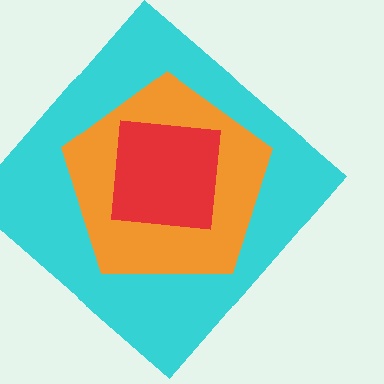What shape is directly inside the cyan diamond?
The orange pentagon.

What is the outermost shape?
The cyan diamond.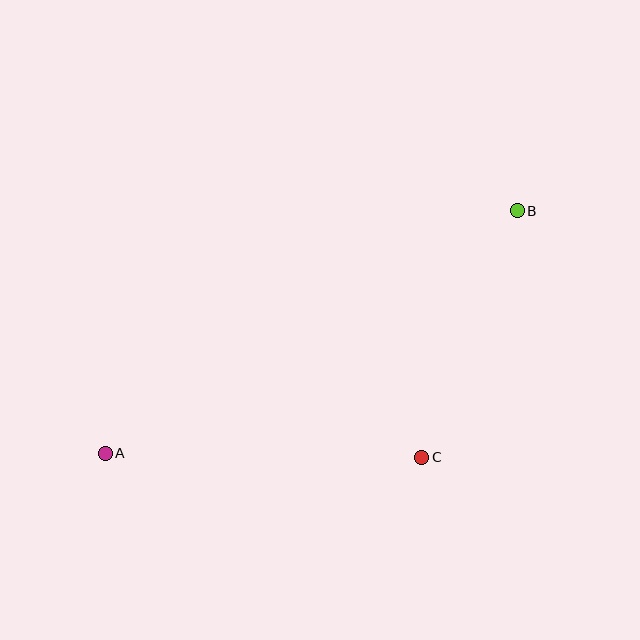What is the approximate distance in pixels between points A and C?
The distance between A and C is approximately 317 pixels.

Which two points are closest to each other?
Points B and C are closest to each other.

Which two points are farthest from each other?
Points A and B are farthest from each other.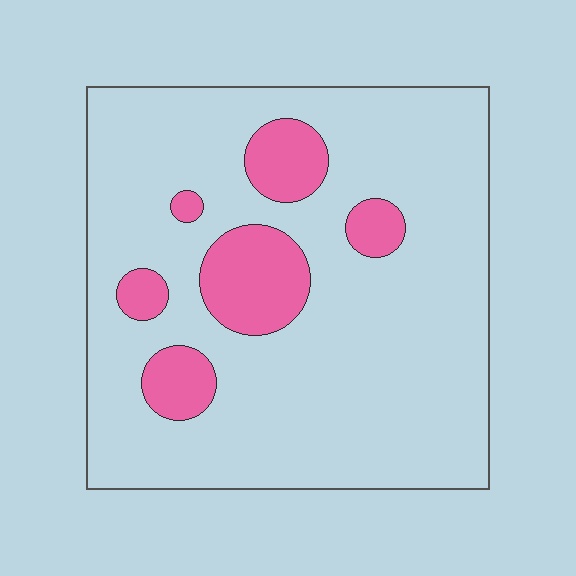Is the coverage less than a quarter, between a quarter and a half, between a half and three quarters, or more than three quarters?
Less than a quarter.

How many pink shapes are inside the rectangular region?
6.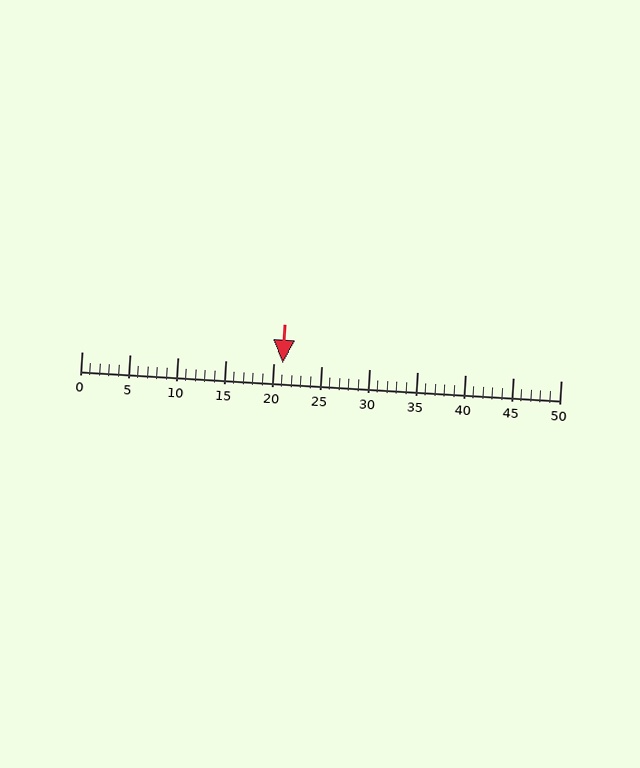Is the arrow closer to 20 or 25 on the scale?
The arrow is closer to 20.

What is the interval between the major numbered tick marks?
The major tick marks are spaced 5 units apart.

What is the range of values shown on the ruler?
The ruler shows values from 0 to 50.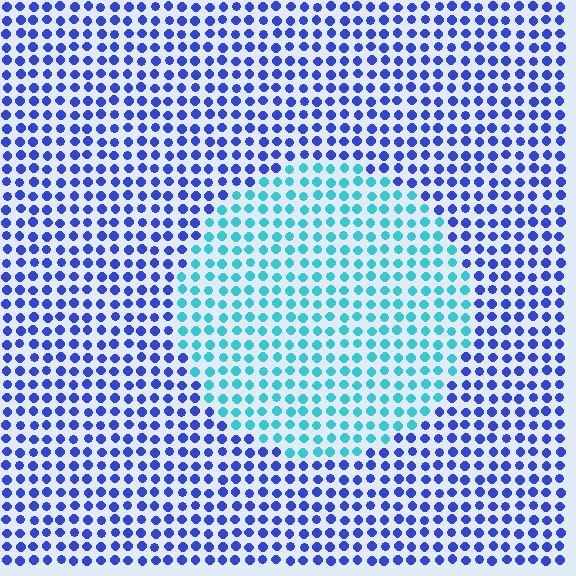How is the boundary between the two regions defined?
The boundary is defined purely by a slight shift in hue (about 52 degrees). Spacing, size, and orientation are identical on both sides.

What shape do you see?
I see a circle.